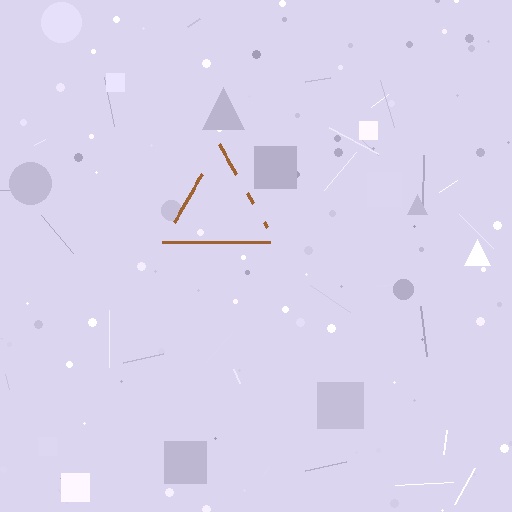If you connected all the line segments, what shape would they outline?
They would outline a triangle.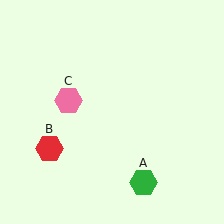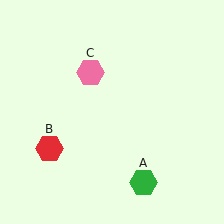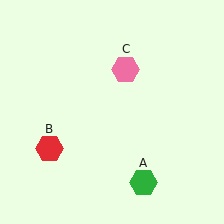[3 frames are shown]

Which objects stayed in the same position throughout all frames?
Green hexagon (object A) and red hexagon (object B) remained stationary.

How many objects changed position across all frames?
1 object changed position: pink hexagon (object C).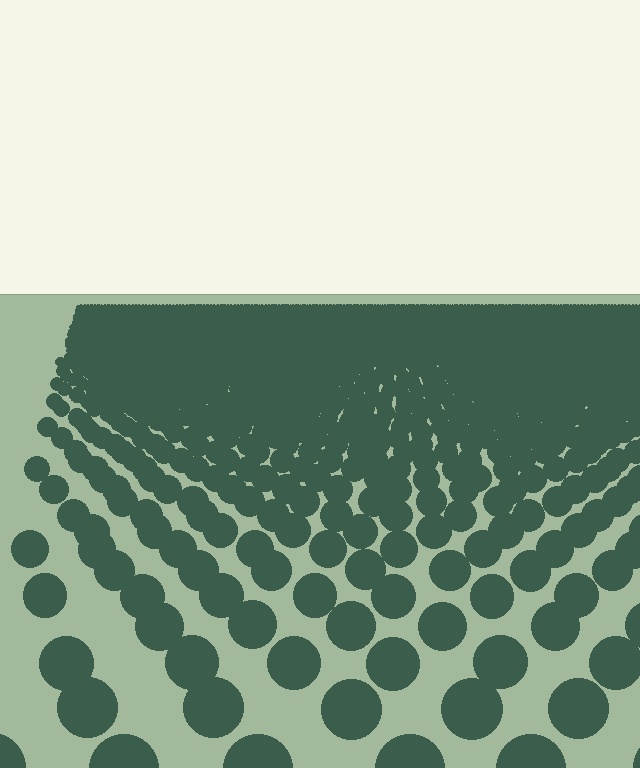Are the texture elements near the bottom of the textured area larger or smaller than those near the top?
Larger. Near the bottom, elements are closer to the viewer and appear at a bigger on-screen size.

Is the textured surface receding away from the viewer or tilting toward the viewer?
The surface is receding away from the viewer. Texture elements get smaller and denser toward the top.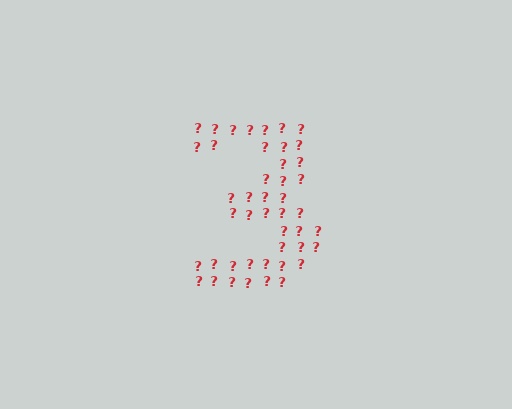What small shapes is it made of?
It is made of small question marks.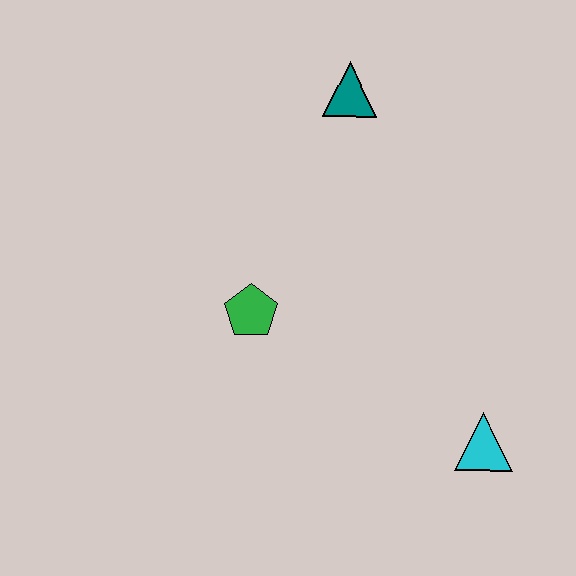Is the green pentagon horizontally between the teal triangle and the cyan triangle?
No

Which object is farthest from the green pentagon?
The cyan triangle is farthest from the green pentagon.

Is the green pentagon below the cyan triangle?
No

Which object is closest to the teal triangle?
The green pentagon is closest to the teal triangle.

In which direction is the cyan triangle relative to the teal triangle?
The cyan triangle is below the teal triangle.